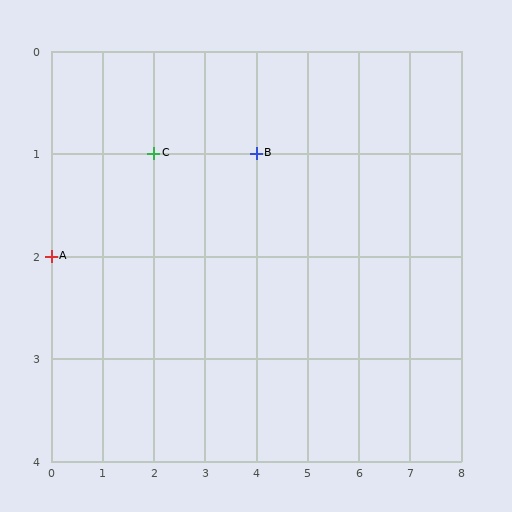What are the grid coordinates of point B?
Point B is at grid coordinates (4, 1).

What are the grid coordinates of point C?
Point C is at grid coordinates (2, 1).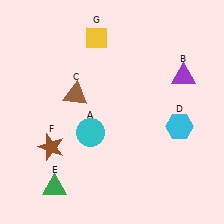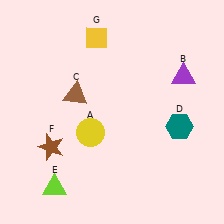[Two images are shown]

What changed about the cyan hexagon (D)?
In Image 1, D is cyan. In Image 2, it changed to teal.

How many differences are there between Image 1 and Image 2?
There are 3 differences between the two images.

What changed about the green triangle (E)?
In Image 1, E is green. In Image 2, it changed to lime.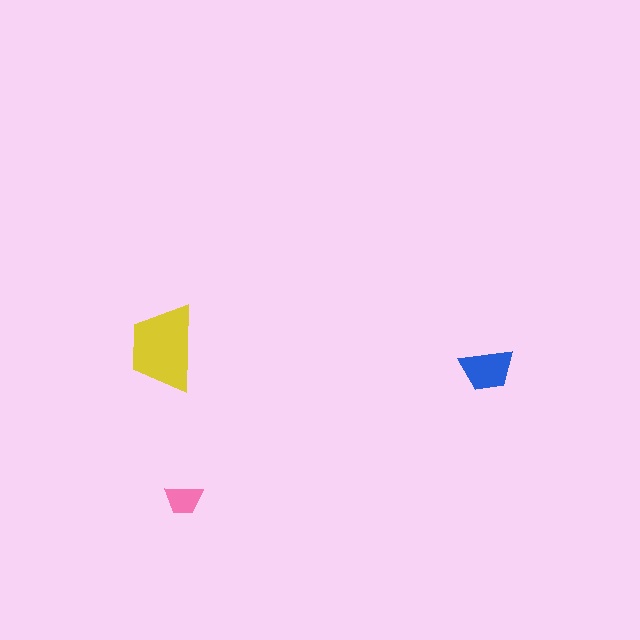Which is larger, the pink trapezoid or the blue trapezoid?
The blue one.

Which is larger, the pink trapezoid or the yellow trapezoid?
The yellow one.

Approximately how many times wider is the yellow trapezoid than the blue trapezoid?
About 1.5 times wider.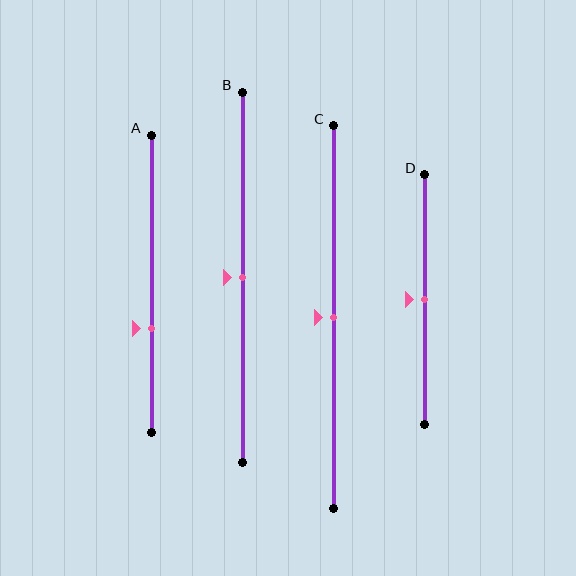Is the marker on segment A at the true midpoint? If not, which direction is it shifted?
No, the marker on segment A is shifted downward by about 15% of the segment length.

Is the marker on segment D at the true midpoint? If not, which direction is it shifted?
Yes, the marker on segment D is at the true midpoint.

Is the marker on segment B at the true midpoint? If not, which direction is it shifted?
Yes, the marker on segment B is at the true midpoint.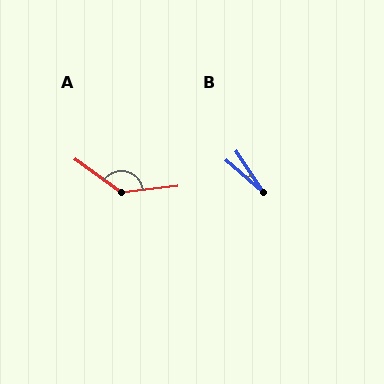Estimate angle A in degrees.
Approximately 137 degrees.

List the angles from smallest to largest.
B (16°), A (137°).